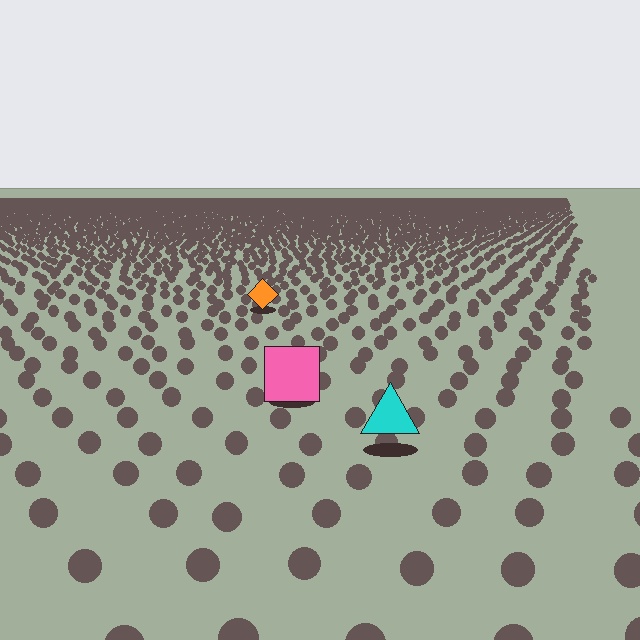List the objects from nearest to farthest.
From nearest to farthest: the cyan triangle, the pink square, the orange diamond.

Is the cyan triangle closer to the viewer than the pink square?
Yes. The cyan triangle is closer — you can tell from the texture gradient: the ground texture is coarser near it.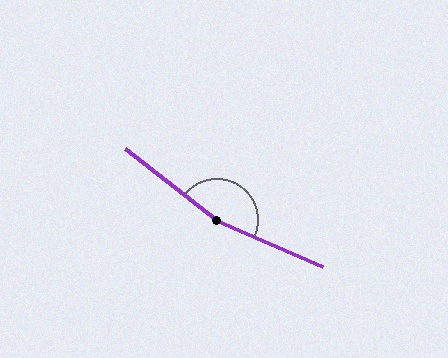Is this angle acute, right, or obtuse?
It is obtuse.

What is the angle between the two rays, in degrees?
Approximately 166 degrees.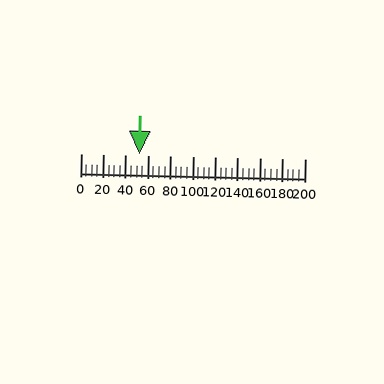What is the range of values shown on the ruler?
The ruler shows values from 0 to 200.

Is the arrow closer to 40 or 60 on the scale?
The arrow is closer to 60.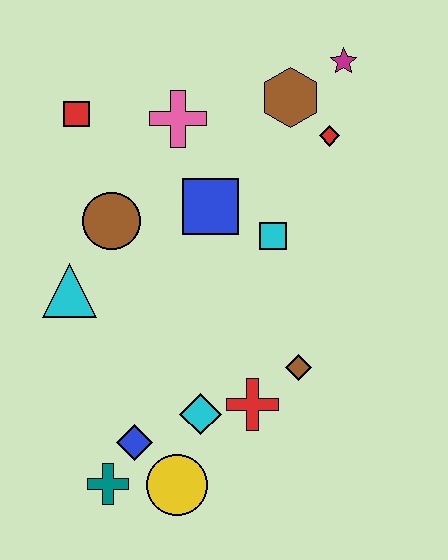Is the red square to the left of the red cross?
Yes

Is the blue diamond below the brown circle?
Yes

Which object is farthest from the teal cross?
The magenta star is farthest from the teal cross.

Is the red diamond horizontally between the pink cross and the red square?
No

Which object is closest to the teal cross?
The blue diamond is closest to the teal cross.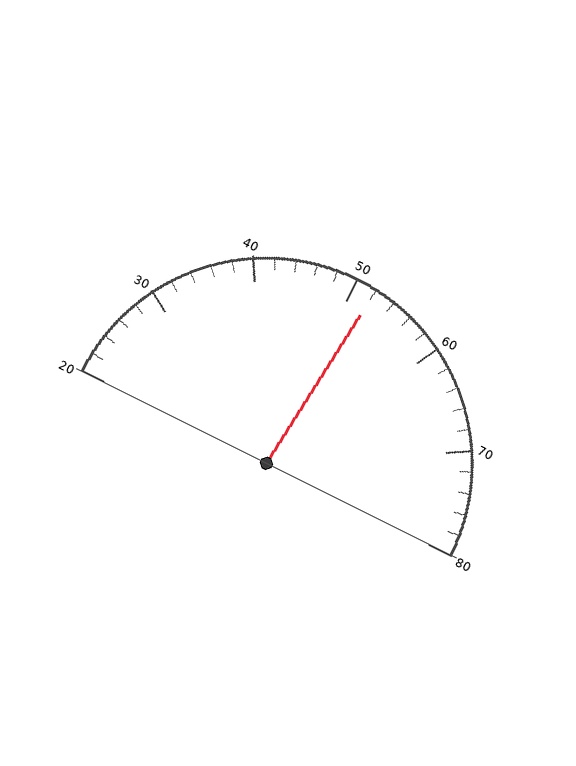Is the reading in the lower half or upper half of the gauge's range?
The reading is in the upper half of the range (20 to 80).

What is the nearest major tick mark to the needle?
The nearest major tick mark is 50.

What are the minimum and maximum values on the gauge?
The gauge ranges from 20 to 80.